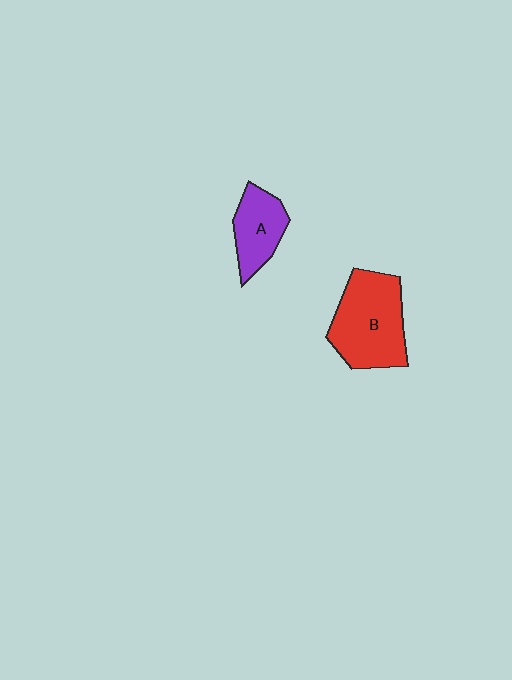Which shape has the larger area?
Shape B (red).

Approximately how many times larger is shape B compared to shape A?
Approximately 1.7 times.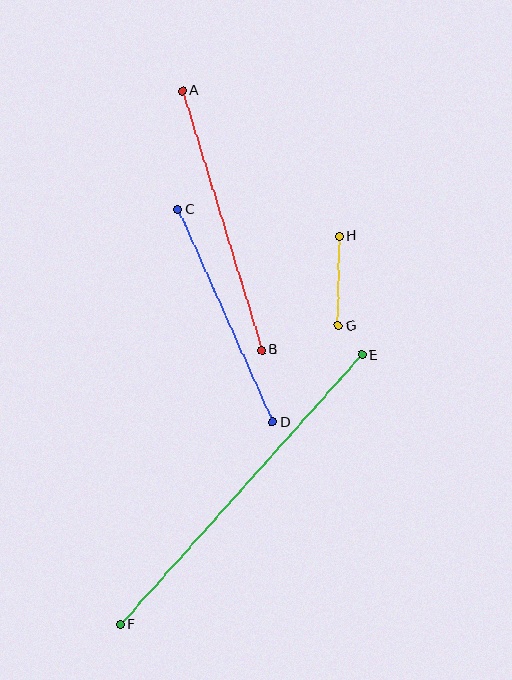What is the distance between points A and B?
The distance is approximately 271 pixels.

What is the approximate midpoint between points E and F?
The midpoint is at approximately (241, 490) pixels.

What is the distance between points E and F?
The distance is approximately 362 pixels.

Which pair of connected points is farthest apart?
Points E and F are farthest apart.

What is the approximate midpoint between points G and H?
The midpoint is at approximately (339, 281) pixels.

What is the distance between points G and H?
The distance is approximately 90 pixels.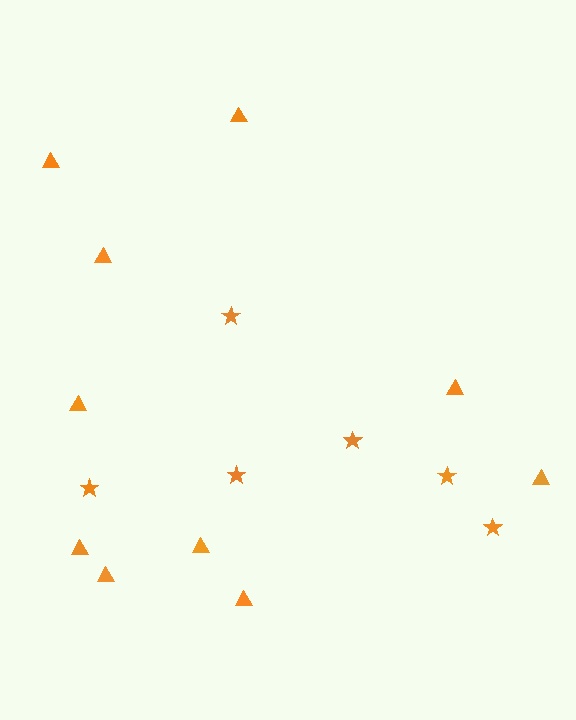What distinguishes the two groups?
There are 2 groups: one group of stars (6) and one group of triangles (10).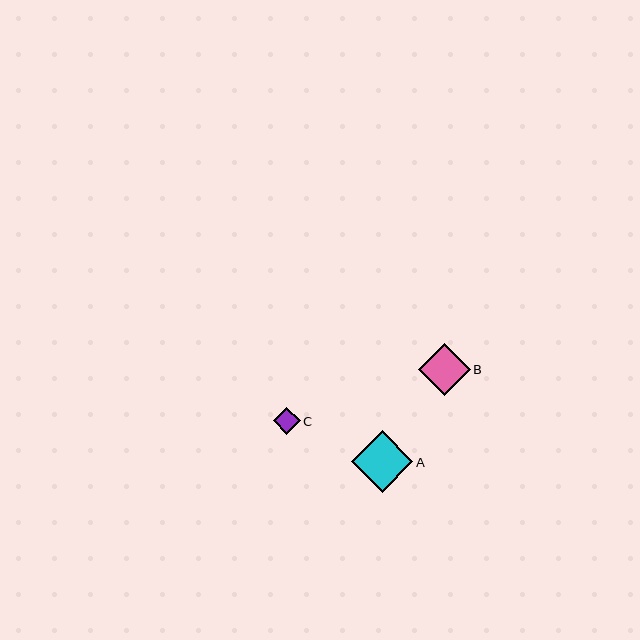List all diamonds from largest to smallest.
From largest to smallest: A, B, C.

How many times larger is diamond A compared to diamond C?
Diamond A is approximately 2.3 times the size of diamond C.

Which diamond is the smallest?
Diamond C is the smallest with a size of approximately 26 pixels.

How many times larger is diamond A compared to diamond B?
Diamond A is approximately 1.2 times the size of diamond B.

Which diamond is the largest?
Diamond A is the largest with a size of approximately 61 pixels.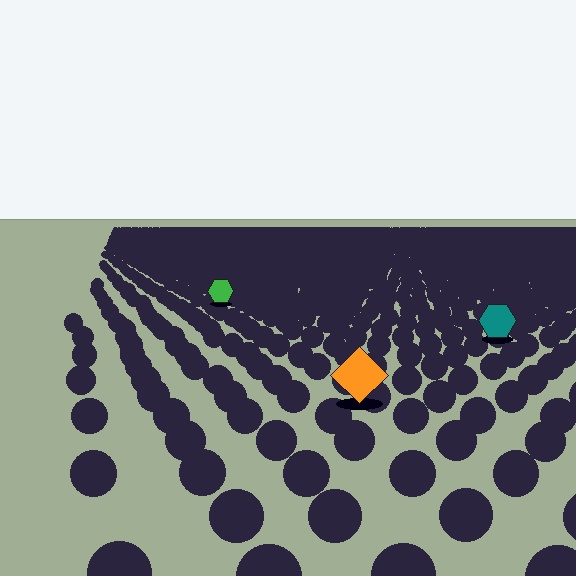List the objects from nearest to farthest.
From nearest to farthest: the orange diamond, the teal hexagon, the green hexagon.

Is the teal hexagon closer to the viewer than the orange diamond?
No. The orange diamond is closer — you can tell from the texture gradient: the ground texture is coarser near it.